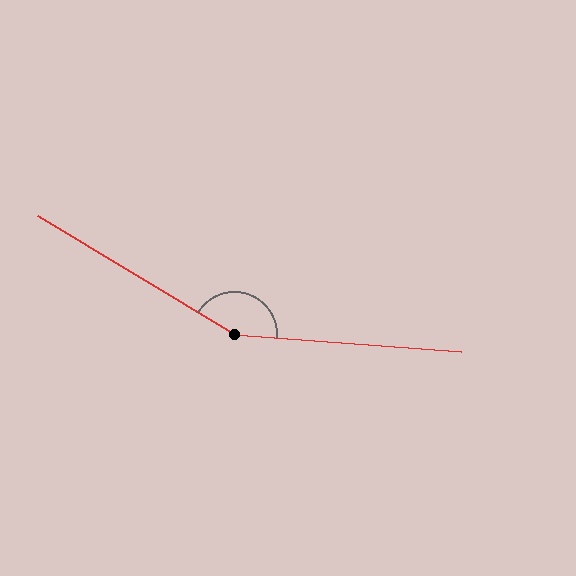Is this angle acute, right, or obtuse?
It is obtuse.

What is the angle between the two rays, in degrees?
Approximately 153 degrees.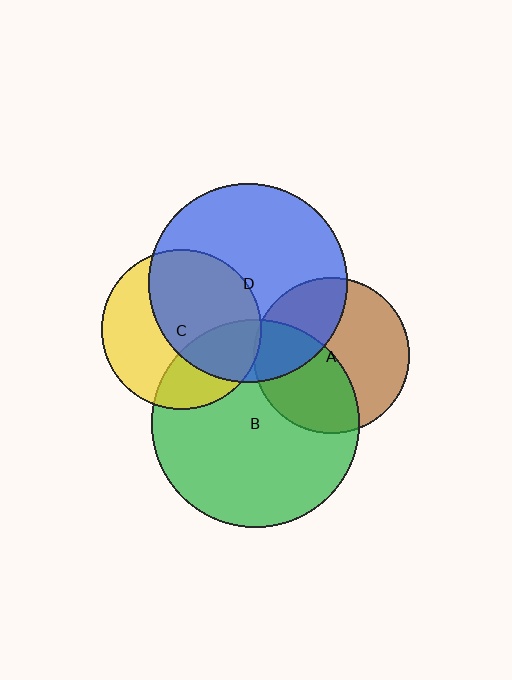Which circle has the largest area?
Circle B (green).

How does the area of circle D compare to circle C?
Approximately 1.5 times.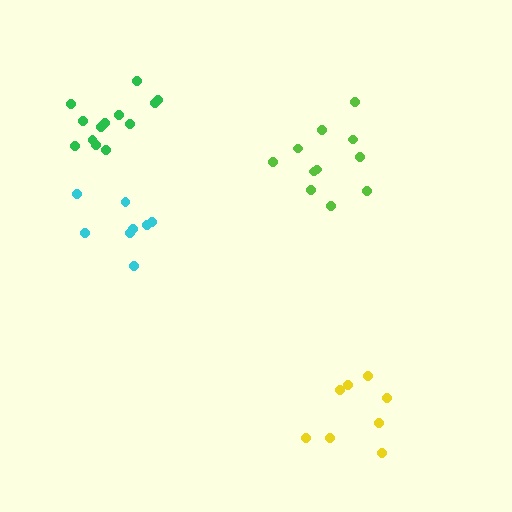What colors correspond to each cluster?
The clusters are colored: cyan, yellow, green, lime.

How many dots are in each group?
Group 1: 8 dots, Group 2: 8 dots, Group 3: 13 dots, Group 4: 11 dots (40 total).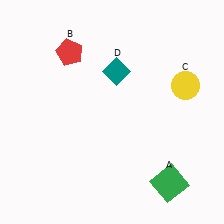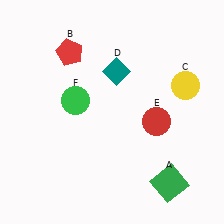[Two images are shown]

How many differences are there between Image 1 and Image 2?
There are 2 differences between the two images.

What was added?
A red circle (E), a green circle (F) were added in Image 2.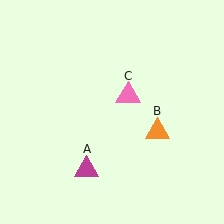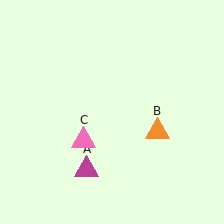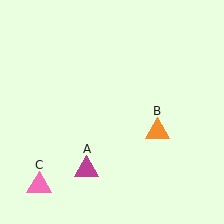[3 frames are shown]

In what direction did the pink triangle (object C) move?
The pink triangle (object C) moved down and to the left.